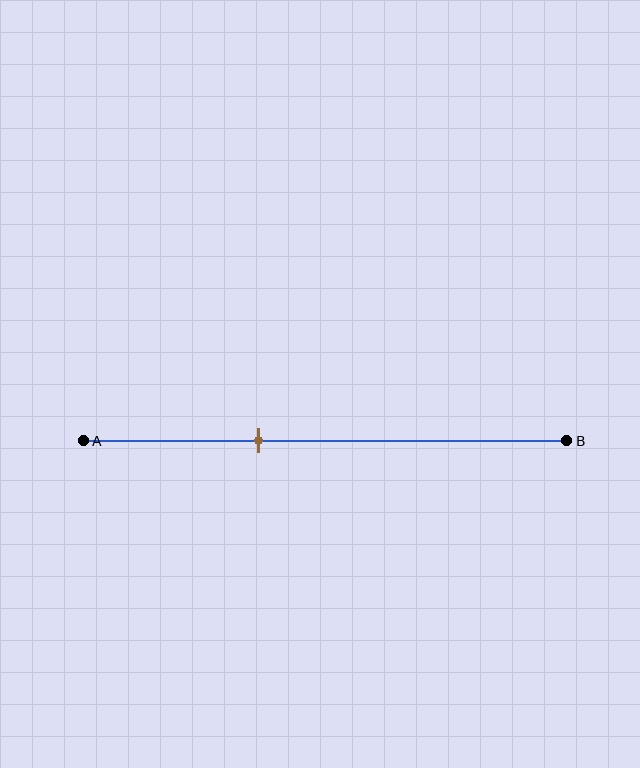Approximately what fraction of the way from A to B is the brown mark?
The brown mark is approximately 35% of the way from A to B.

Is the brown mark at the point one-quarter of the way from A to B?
No, the mark is at about 35% from A, not at the 25% one-quarter point.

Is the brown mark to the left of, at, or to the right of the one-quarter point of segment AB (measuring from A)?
The brown mark is to the right of the one-quarter point of segment AB.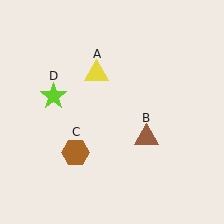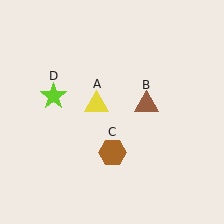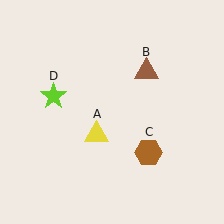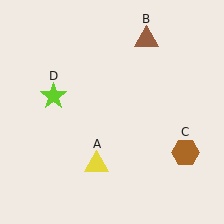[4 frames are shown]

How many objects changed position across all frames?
3 objects changed position: yellow triangle (object A), brown triangle (object B), brown hexagon (object C).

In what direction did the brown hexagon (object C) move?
The brown hexagon (object C) moved right.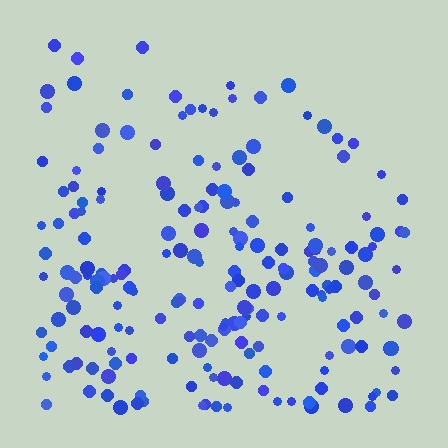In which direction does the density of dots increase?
From top to bottom, with the bottom side densest.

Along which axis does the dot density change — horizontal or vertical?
Vertical.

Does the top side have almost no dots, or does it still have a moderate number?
Still a moderate number, just noticeably fewer than the bottom.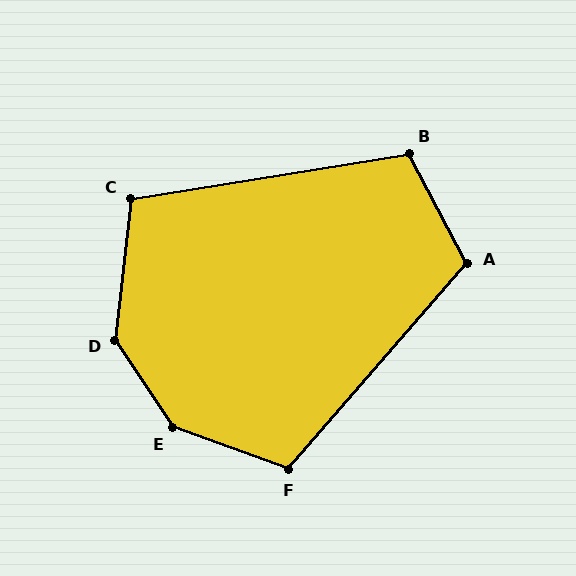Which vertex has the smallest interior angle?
C, at approximately 105 degrees.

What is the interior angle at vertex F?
Approximately 111 degrees (obtuse).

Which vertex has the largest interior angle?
E, at approximately 143 degrees.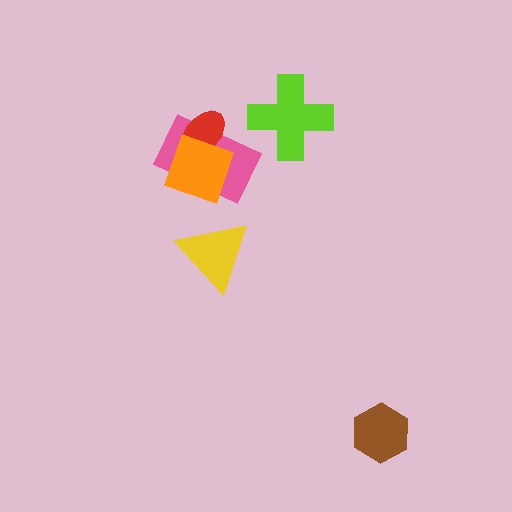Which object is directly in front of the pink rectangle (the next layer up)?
The red ellipse is directly in front of the pink rectangle.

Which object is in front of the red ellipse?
The orange square is in front of the red ellipse.